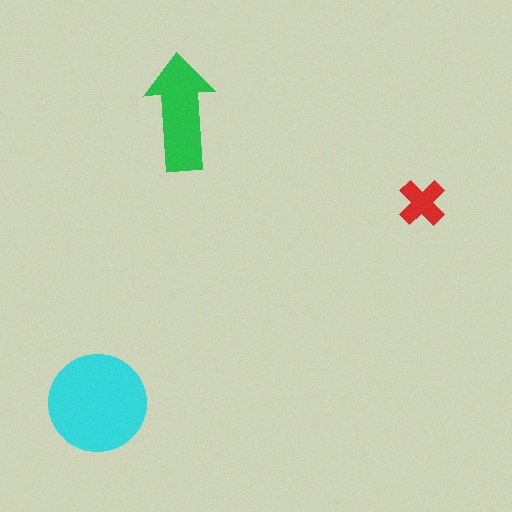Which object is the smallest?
The red cross.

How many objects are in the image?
There are 3 objects in the image.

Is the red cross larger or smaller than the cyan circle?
Smaller.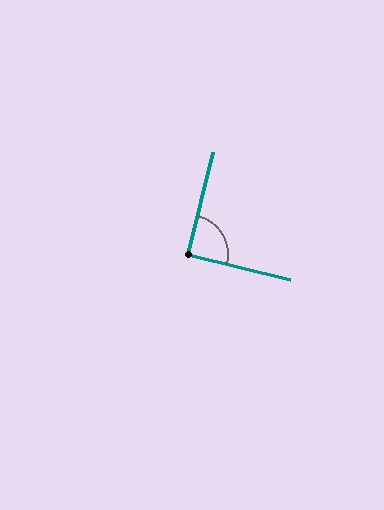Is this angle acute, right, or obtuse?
It is approximately a right angle.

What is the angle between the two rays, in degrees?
Approximately 90 degrees.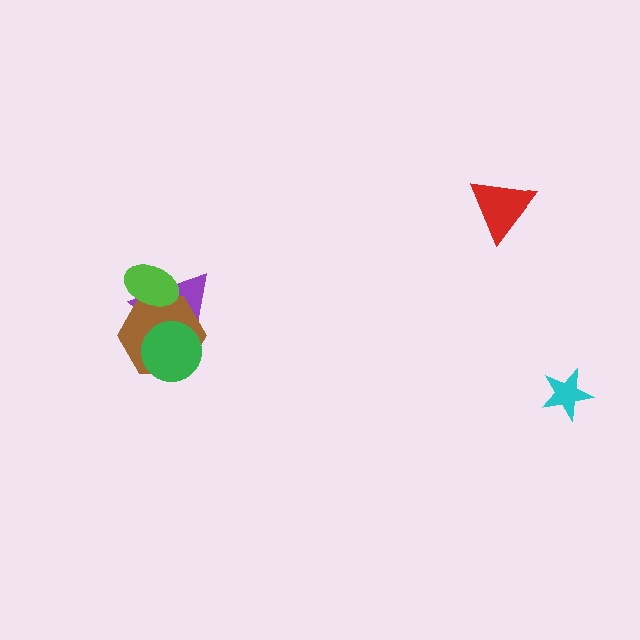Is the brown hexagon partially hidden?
Yes, it is partially covered by another shape.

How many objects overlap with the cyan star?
0 objects overlap with the cyan star.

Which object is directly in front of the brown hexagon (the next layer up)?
The lime ellipse is directly in front of the brown hexagon.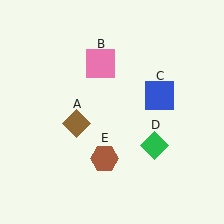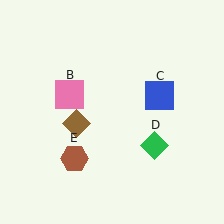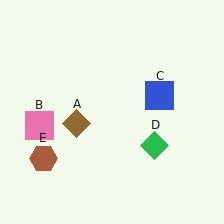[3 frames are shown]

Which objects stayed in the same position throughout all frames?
Brown diamond (object A) and blue square (object C) and green diamond (object D) remained stationary.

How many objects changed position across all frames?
2 objects changed position: pink square (object B), brown hexagon (object E).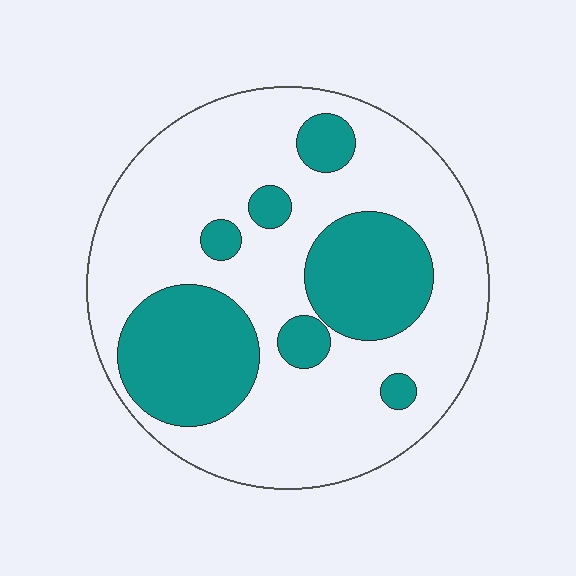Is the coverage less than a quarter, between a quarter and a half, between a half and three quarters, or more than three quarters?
Between a quarter and a half.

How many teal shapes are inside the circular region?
7.